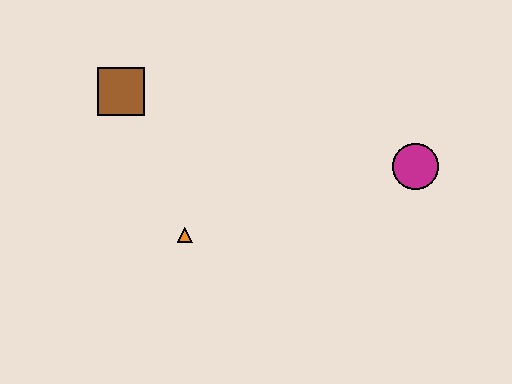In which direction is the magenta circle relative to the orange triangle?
The magenta circle is to the right of the orange triangle.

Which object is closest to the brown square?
The orange triangle is closest to the brown square.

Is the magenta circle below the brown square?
Yes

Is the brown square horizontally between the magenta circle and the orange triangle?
No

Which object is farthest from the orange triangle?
The magenta circle is farthest from the orange triangle.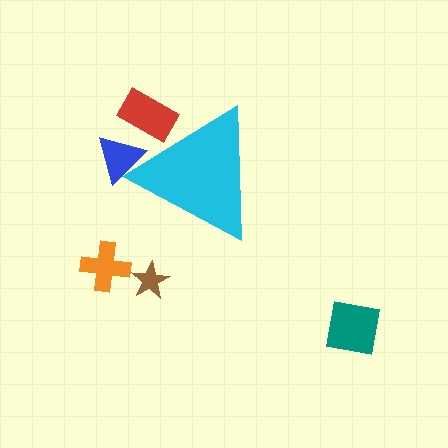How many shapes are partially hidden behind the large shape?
2 shapes are partially hidden.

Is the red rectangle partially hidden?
Yes, the red rectangle is partially hidden behind the cyan triangle.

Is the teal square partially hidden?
No, the teal square is fully visible.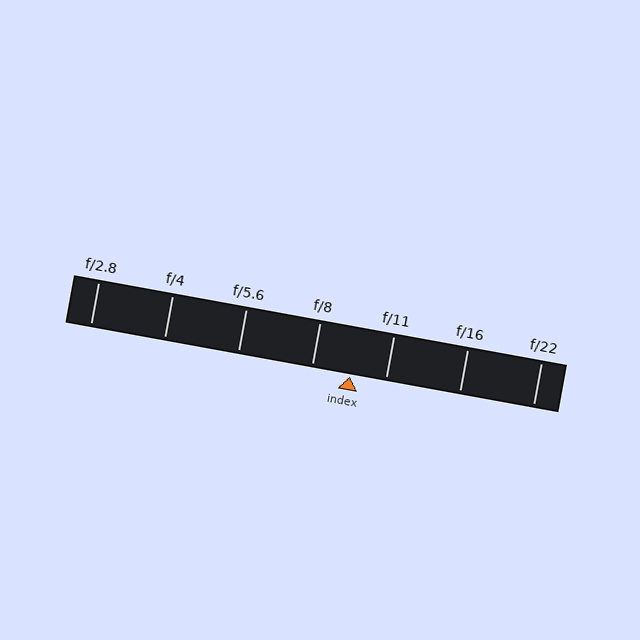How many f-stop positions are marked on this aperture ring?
There are 7 f-stop positions marked.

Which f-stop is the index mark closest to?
The index mark is closest to f/11.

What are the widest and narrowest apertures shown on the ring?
The widest aperture shown is f/2.8 and the narrowest is f/22.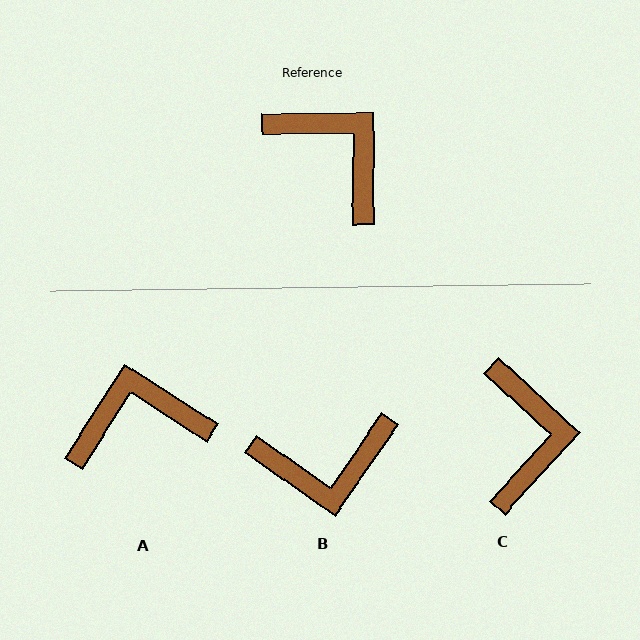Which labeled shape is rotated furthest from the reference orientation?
B, about 125 degrees away.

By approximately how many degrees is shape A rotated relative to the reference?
Approximately 58 degrees counter-clockwise.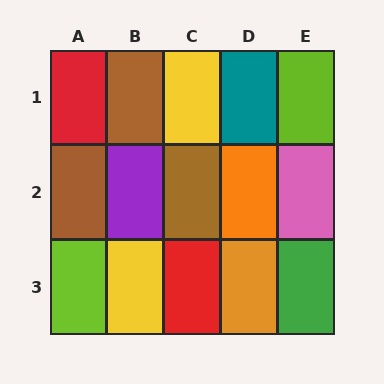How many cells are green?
1 cell is green.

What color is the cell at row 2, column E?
Pink.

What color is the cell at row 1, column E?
Lime.